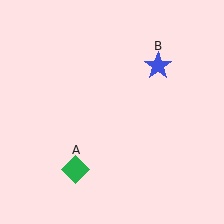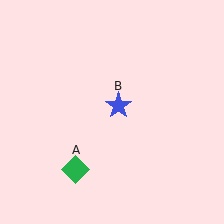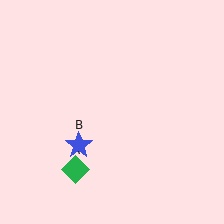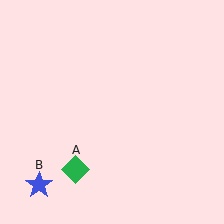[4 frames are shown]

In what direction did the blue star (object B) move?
The blue star (object B) moved down and to the left.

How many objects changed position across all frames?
1 object changed position: blue star (object B).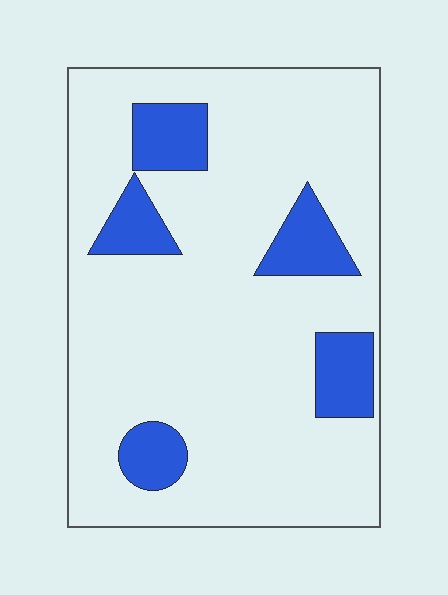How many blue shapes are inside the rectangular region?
5.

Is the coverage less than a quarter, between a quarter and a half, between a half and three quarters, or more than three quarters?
Less than a quarter.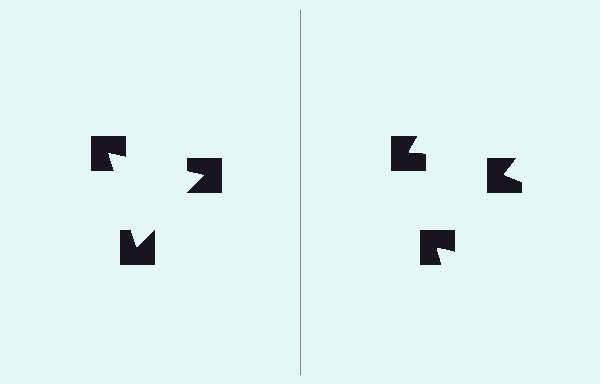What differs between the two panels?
The notched squares are positioned identically on both sides; only the wedge orientations differ. On the left they align to a triangle; on the right they are misaligned.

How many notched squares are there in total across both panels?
6 — 3 on each side.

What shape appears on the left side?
An illusory triangle.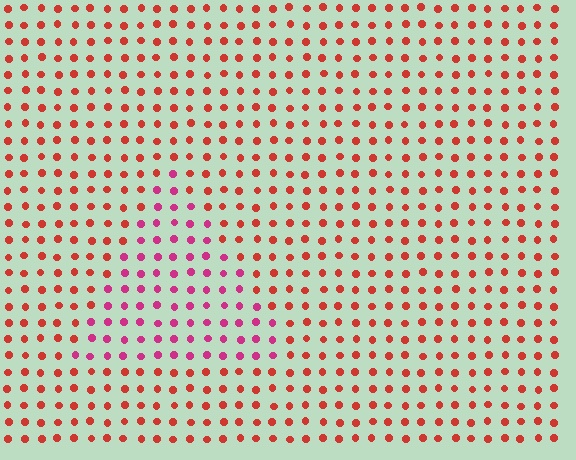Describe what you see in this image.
The image is filled with small red elements in a uniform arrangement. A triangle-shaped region is visible where the elements are tinted to a slightly different hue, forming a subtle color boundary.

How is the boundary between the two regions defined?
The boundary is defined purely by a slight shift in hue (about 37 degrees). Spacing, size, and orientation are identical on both sides.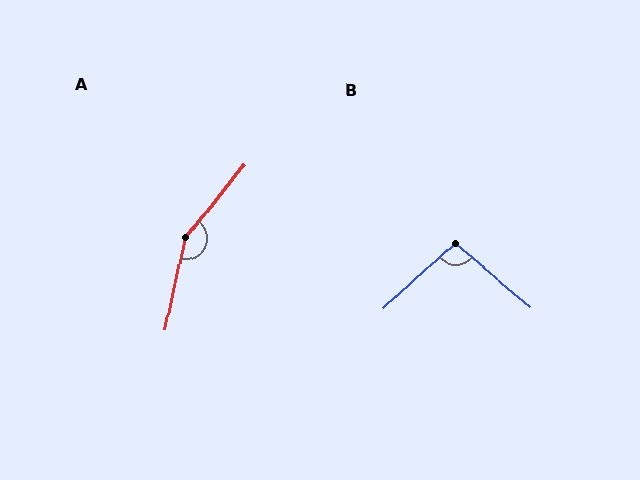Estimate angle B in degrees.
Approximately 97 degrees.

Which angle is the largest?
A, at approximately 153 degrees.